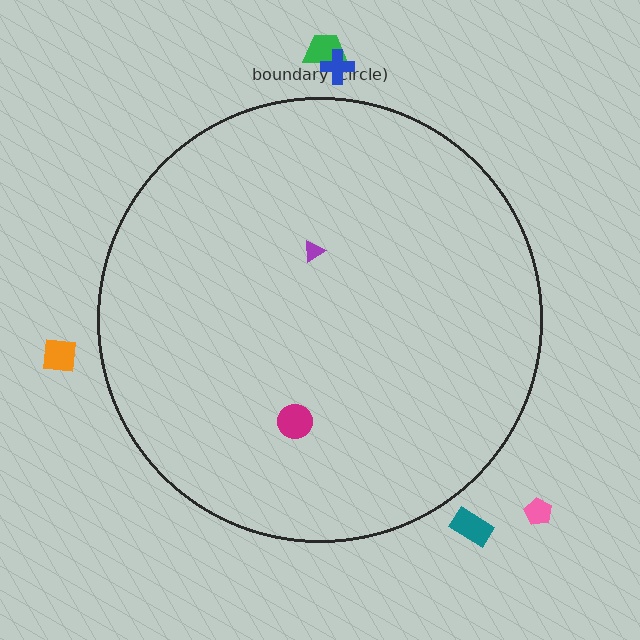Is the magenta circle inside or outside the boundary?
Inside.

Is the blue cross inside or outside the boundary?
Outside.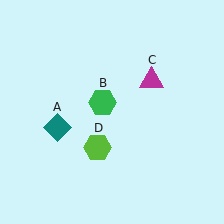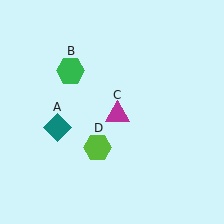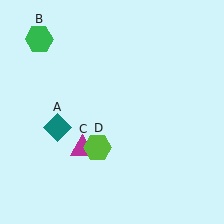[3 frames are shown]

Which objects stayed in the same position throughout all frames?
Teal diamond (object A) and lime hexagon (object D) remained stationary.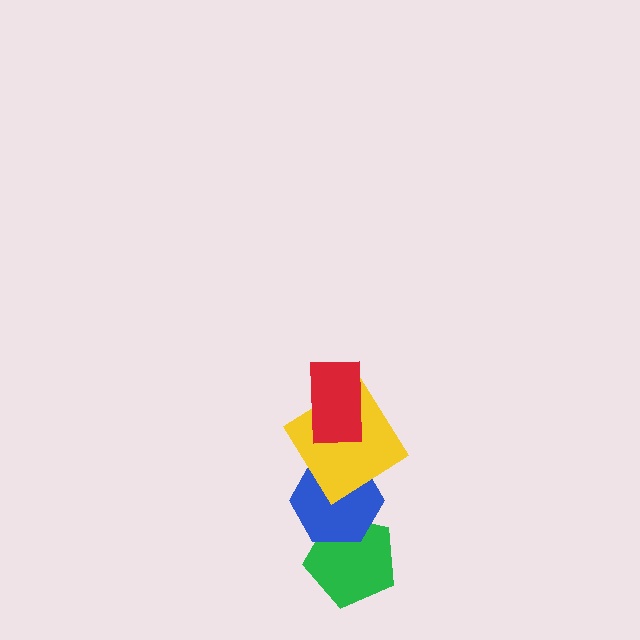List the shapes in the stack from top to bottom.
From top to bottom: the red rectangle, the yellow diamond, the blue hexagon, the green pentagon.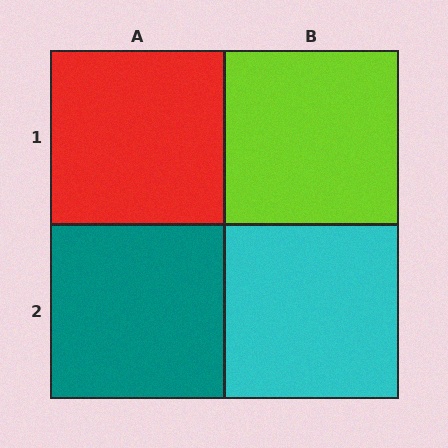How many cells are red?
1 cell is red.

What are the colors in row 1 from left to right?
Red, lime.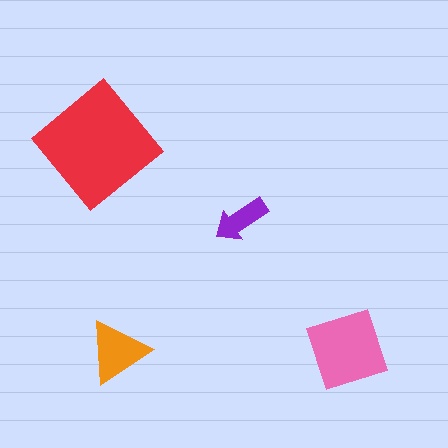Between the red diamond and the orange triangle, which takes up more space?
The red diamond.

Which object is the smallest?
The purple arrow.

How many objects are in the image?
There are 4 objects in the image.